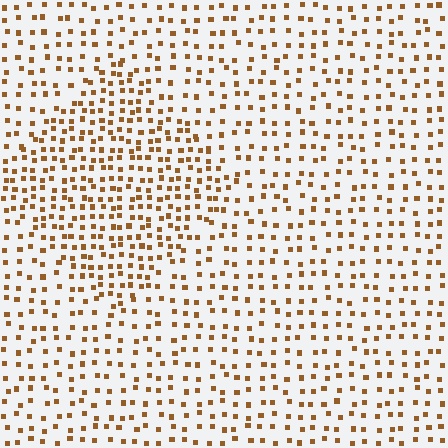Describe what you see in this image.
The image contains small brown elements arranged at two different densities. A diamond-shaped region is visible where the elements are more densely packed than the surrounding area.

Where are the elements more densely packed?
The elements are more densely packed inside the diamond boundary.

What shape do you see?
I see a diamond.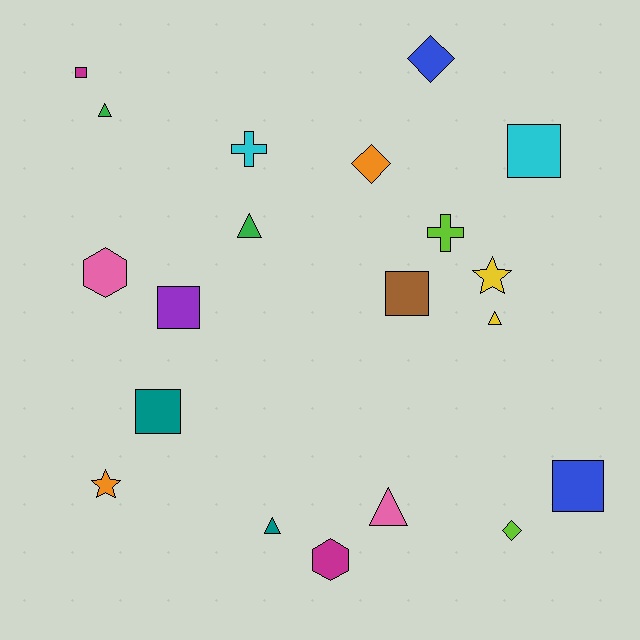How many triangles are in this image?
There are 5 triangles.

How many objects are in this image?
There are 20 objects.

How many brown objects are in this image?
There is 1 brown object.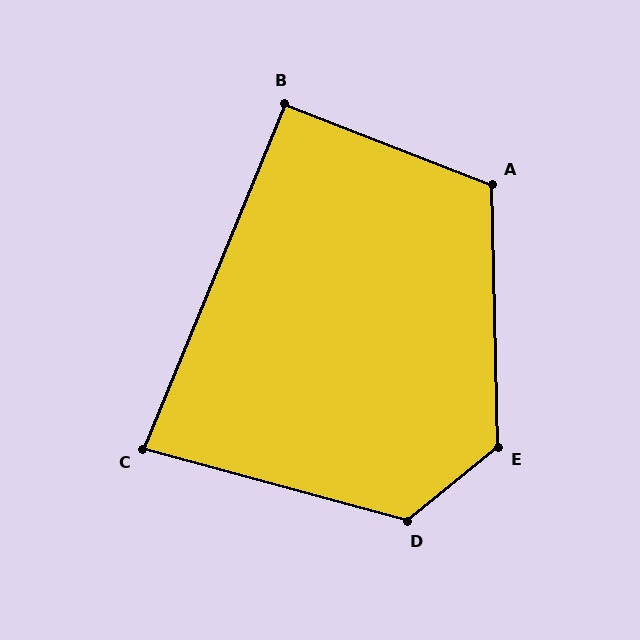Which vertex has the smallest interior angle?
C, at approximately 83 degrees.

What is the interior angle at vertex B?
Approximately 91 degrees (approximately right).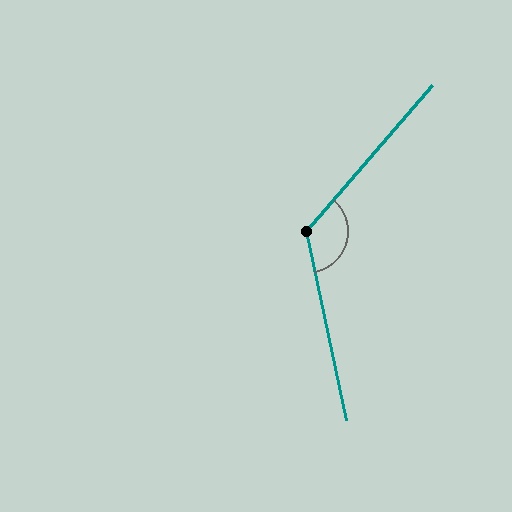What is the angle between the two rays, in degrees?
Approximately 127 degrees.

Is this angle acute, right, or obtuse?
It is obtuse.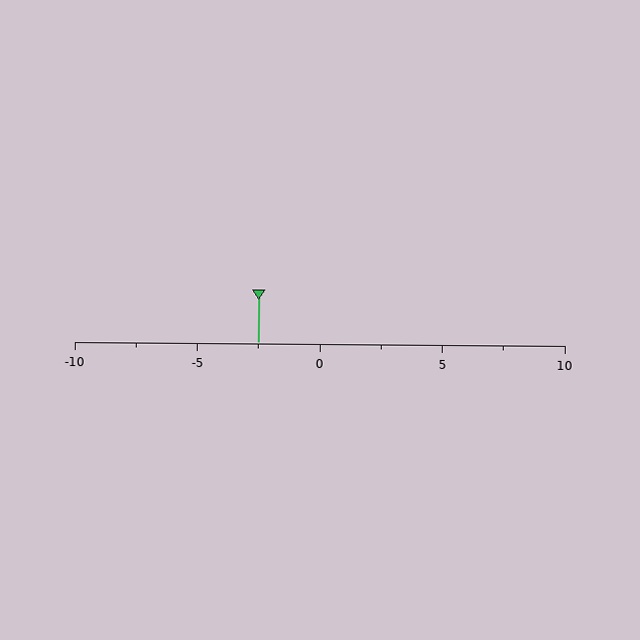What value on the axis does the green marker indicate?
The marker indicates approximately -2.5.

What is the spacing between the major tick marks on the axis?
The major ticks are spaced 5 apart.